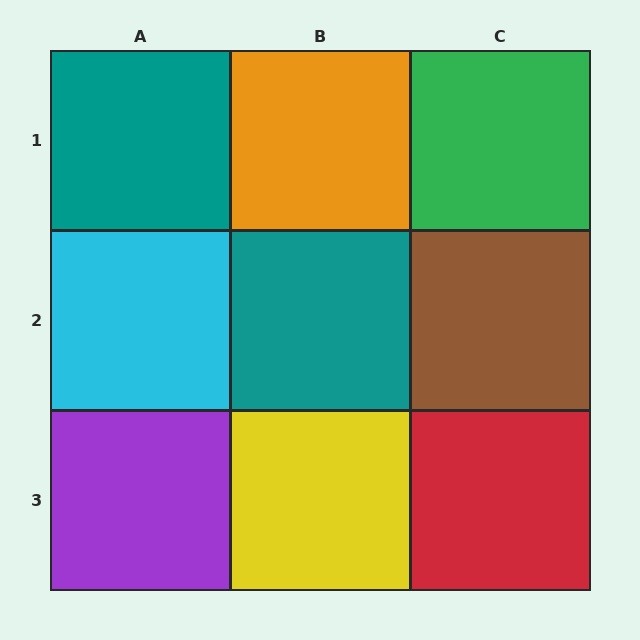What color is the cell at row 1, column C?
Green.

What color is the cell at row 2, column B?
Teal.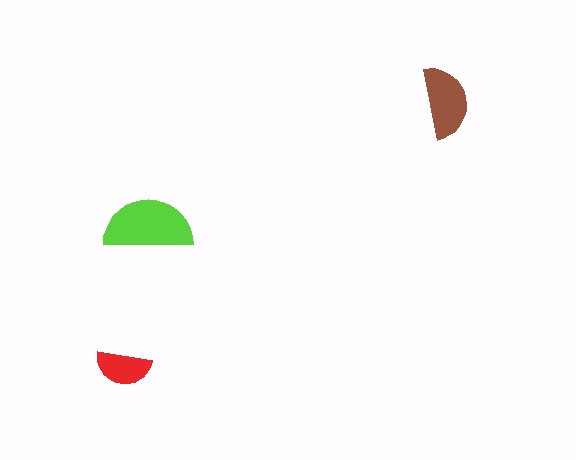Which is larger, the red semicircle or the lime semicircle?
The lime one.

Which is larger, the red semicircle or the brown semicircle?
The brown one.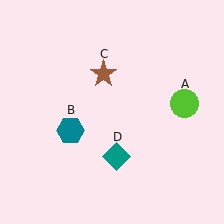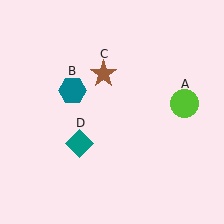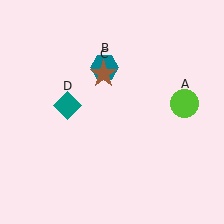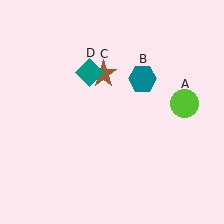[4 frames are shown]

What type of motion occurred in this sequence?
The teal hexagon (object B), teal diamond (object D) rotated clockwise around the center of the scene.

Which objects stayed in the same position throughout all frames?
Lime circle (object A) and brown star (object C) remained stationary.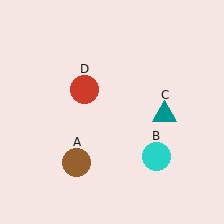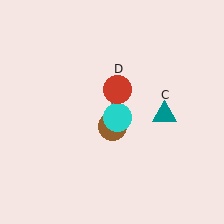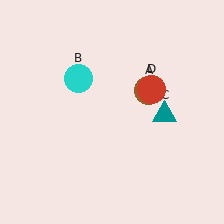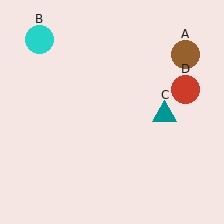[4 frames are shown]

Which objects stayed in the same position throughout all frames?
Teal triangle (object C) remained stationary.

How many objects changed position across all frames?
3 objects changed position: brown circle (object A), cyan circle (object B), red circle (object D).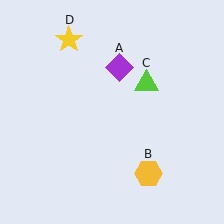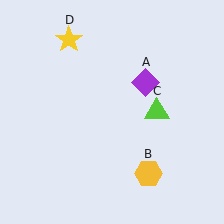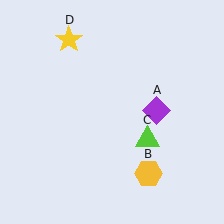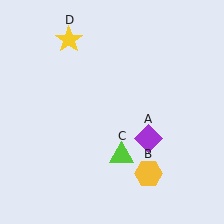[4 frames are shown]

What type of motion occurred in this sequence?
The purple diamond (object A), lime triangle (object C) rotated clockwise around the center of the scene.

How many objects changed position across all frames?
2 objects changed position: purple diamond (object A), lime triangle (object C).